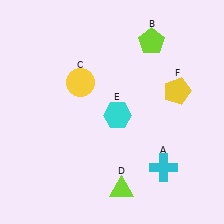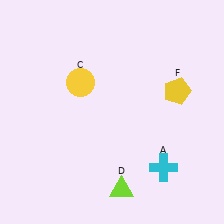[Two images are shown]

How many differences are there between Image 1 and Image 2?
There are 2 differences between the two images.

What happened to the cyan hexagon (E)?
The cyan hexagon (E) was removed in Image 2. It was in the bottom-right area of Image 1.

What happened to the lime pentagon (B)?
The lime pentagon (B) was removed in Image 2. It was in the top-right area of Image 1.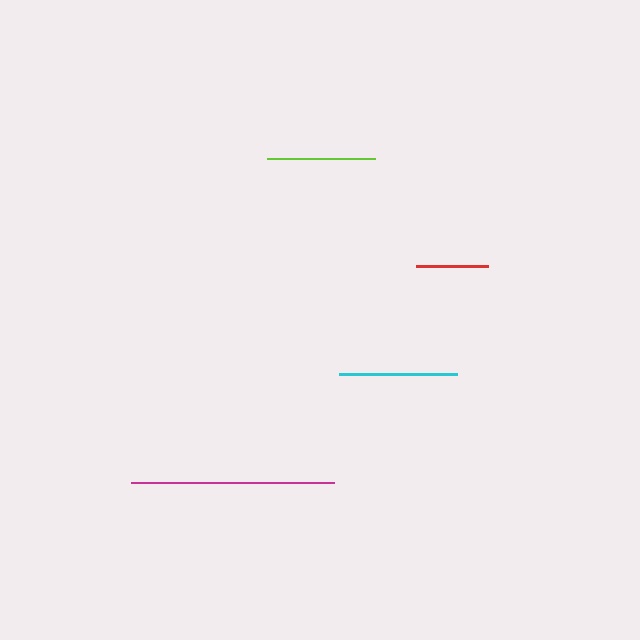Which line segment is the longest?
The magenta line is the longest at approximately 203 pixels.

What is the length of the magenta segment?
The magenta segment is approximately 203 pixels long.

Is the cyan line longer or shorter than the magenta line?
The magenta line is longer than the cyan line.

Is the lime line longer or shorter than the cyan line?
The cyan line is longer than the lime line.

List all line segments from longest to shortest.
From longest to shortest: magenta, cyan, lime, red.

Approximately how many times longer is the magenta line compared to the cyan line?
The magenta line is approximately 1.7 times the length of the cyan line.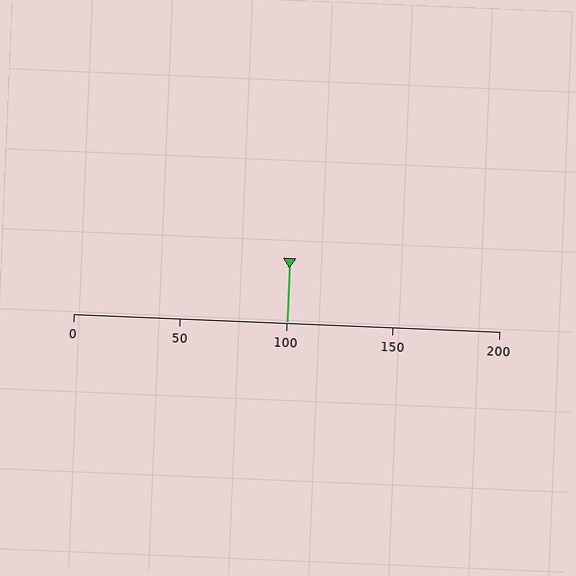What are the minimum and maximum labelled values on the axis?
The axis runs from 0 to 200.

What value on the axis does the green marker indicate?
The marker indicates approximately 100.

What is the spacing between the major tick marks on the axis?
The major ticks are spaced 50 apart.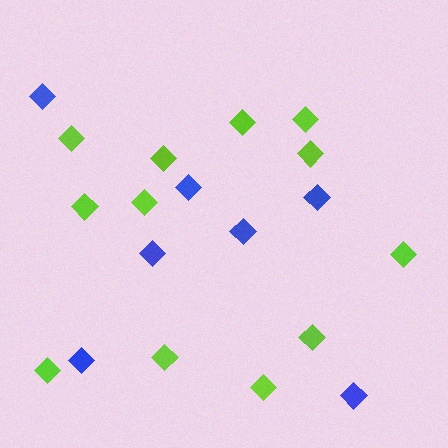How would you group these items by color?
There are 2 groups: one group of lime diamonds (12) and one group of blue diamonds (7).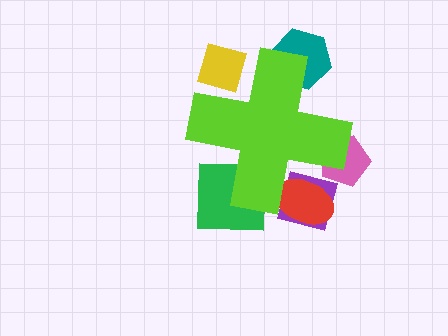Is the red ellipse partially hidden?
Yes, the red ellipse is partially hidden behind the lime cross.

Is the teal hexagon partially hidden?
Yes, the teal hexagon is partially hidden behind the lime cross.